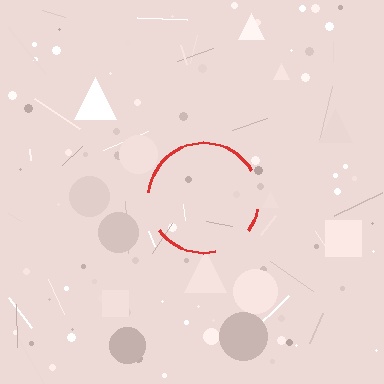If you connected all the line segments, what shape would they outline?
They would outline a circle.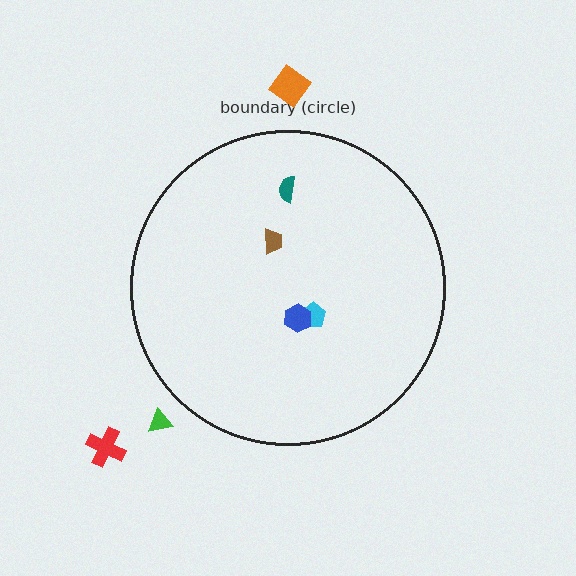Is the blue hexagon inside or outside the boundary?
Inside.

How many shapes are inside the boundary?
4 inside, 3 outside.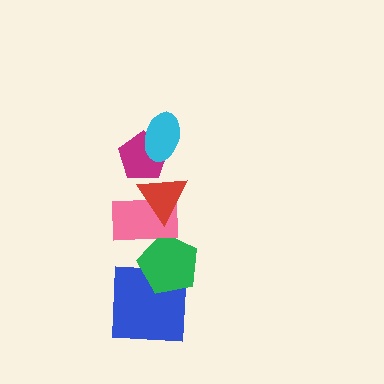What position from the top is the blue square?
The blue square is 6th from the top.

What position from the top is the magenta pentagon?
The magenta pentagon is 2nd from the top.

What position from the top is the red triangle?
The red triangle is 3rd from the top.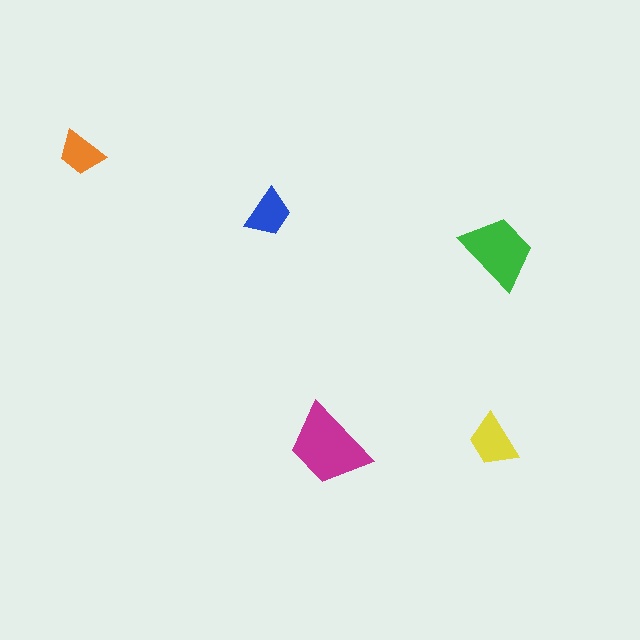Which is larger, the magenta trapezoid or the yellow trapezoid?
The magenta one.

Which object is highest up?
The orange trapezoid is topmost.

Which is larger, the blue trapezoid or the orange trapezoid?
The blue one.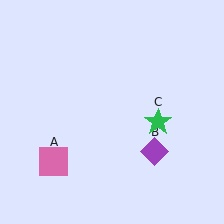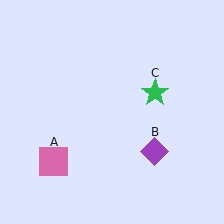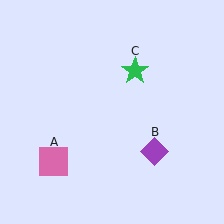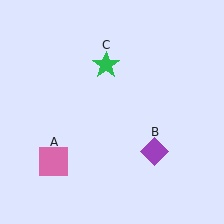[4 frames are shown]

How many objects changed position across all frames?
1 object changed position: green star (object C).